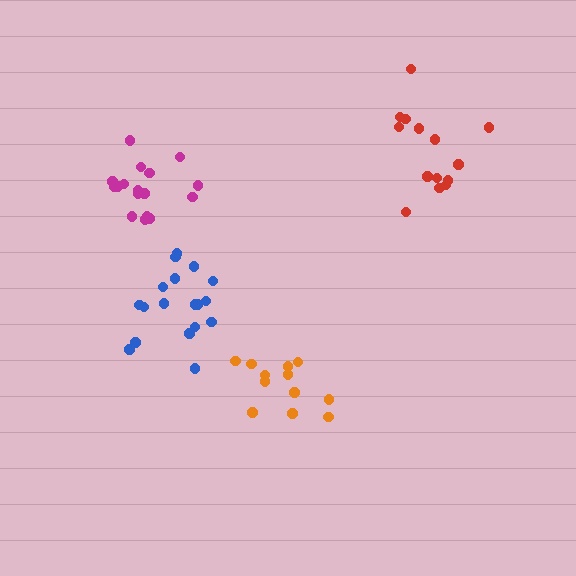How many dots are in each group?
Group 1: 17 dots, Group 2: 12 dots, Group 3: 14 dots, Group 4: 18 dots (61 total).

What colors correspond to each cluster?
The clusters are colored: magenta, orange, red, blue.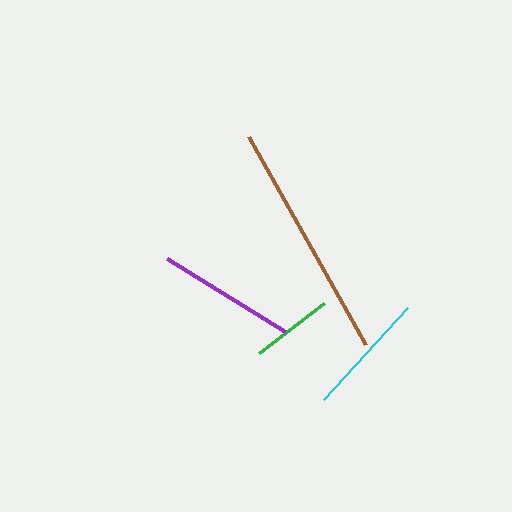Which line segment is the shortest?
The green line is the shortest at approximately 82 pixels.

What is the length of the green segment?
The green segment is approximately 82 pixels long.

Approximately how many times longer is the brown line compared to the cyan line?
The brown line is approximately 1.9 times the length of the cyan line.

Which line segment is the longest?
The brown line is the longest at approximately 238 pixels.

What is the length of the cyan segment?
The cyan segment is approximately 125 pixels long.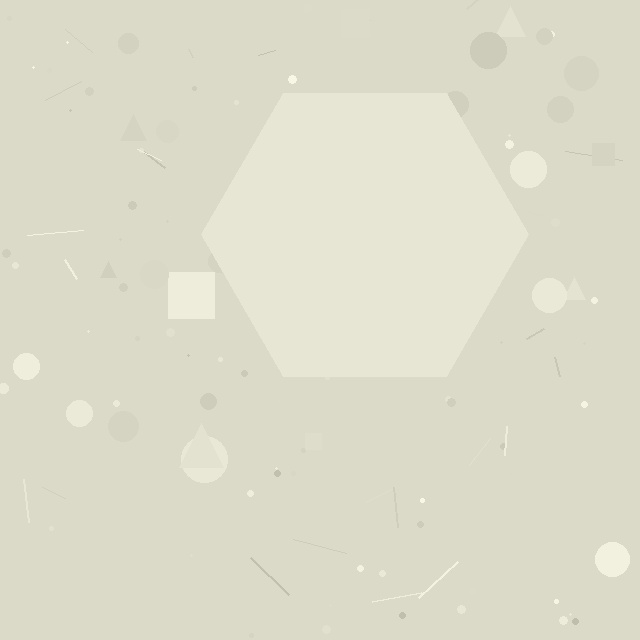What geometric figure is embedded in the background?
A hexagon is embedded in the background.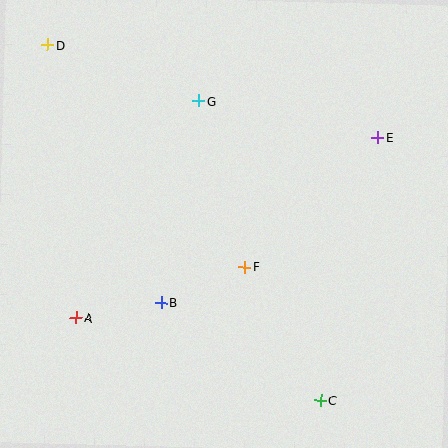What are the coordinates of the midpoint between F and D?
The midpoint between F and D is at (146, 156).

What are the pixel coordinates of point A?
Point A is at (76, 318).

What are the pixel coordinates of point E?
Point E is at (378, 138).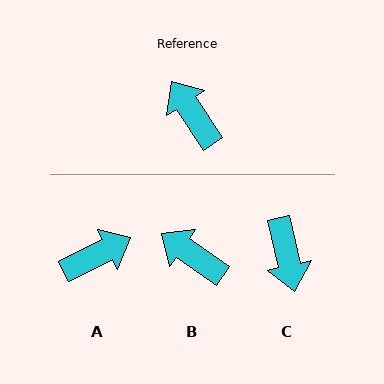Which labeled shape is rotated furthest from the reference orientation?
C, about 159 degrees away.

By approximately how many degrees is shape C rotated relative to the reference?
Approximately 159 degrees counter-clockwise.